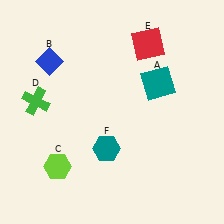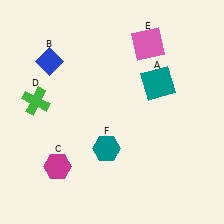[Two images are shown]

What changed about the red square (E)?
In Image 1, E is red. In Image 2, it changed to pink.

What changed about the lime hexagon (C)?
In Image 1, C is lime. In Image 2, it changed to magenta.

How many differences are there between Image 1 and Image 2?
There are 2 differences between the two images.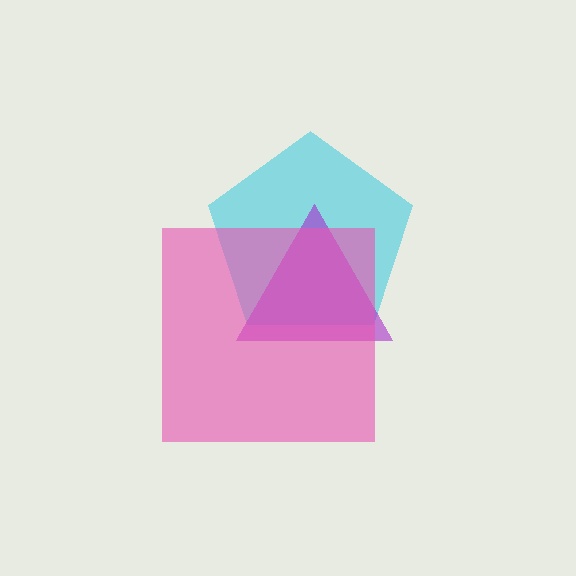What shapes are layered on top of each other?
The layered shapes are: a cyan pentagon, a purple triangle, a pink square.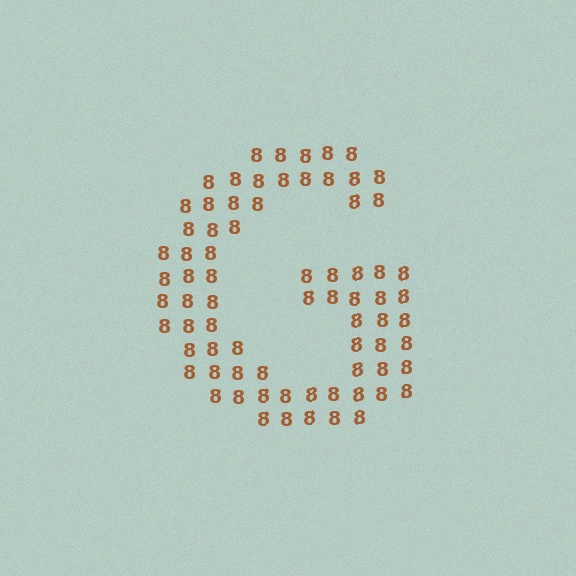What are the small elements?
The small elements are digit 8's.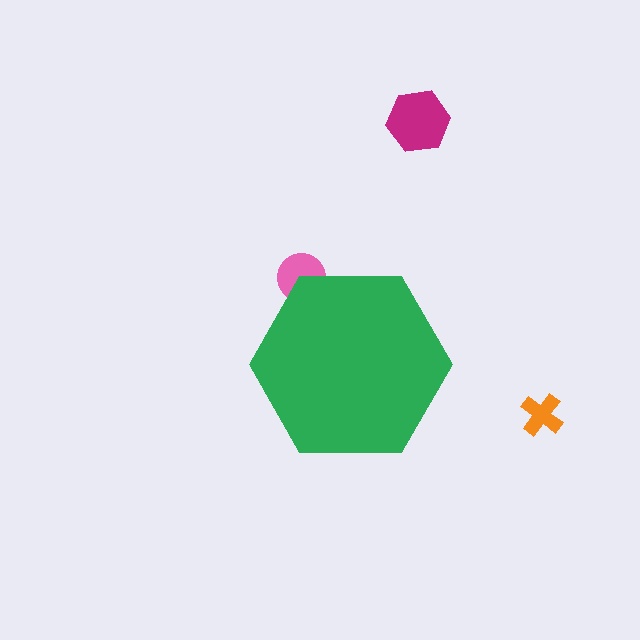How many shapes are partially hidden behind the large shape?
1 shape is partially hidden.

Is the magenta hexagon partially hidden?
No, the magenta hexagon is fully visible.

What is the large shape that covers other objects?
A green hexagon.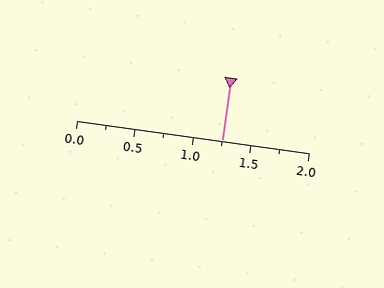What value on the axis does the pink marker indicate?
The marker indicates approximately 1.25.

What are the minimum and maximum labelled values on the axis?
The axis runs from 0.0 to 2.0.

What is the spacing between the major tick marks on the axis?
The major ticks are spaced 0.5 apart.